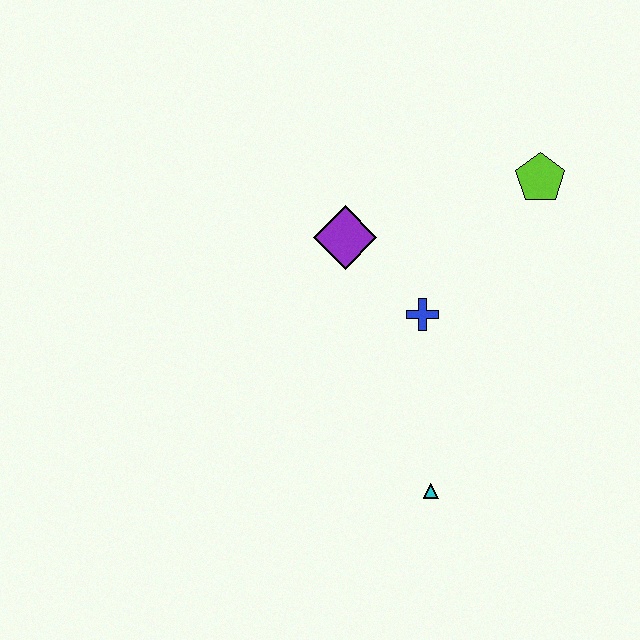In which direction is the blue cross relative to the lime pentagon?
The blue cross is below the lime pentagon.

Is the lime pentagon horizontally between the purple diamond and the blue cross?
No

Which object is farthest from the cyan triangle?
The lime pentagon is farthest from the cyan triangle.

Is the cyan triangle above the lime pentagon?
No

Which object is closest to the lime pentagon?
The blue cross is closest to the lime pentagon.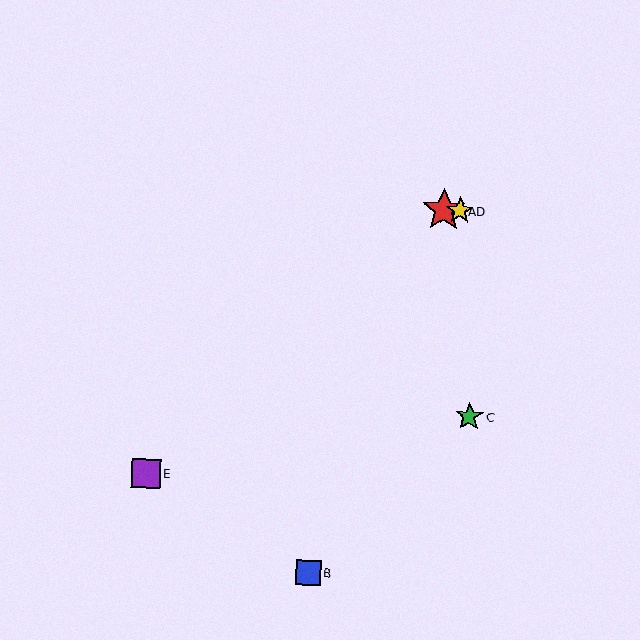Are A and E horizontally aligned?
No, A is at y≈210 and E is at y≈474.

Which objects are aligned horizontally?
Objects A, D are aligned horizontally.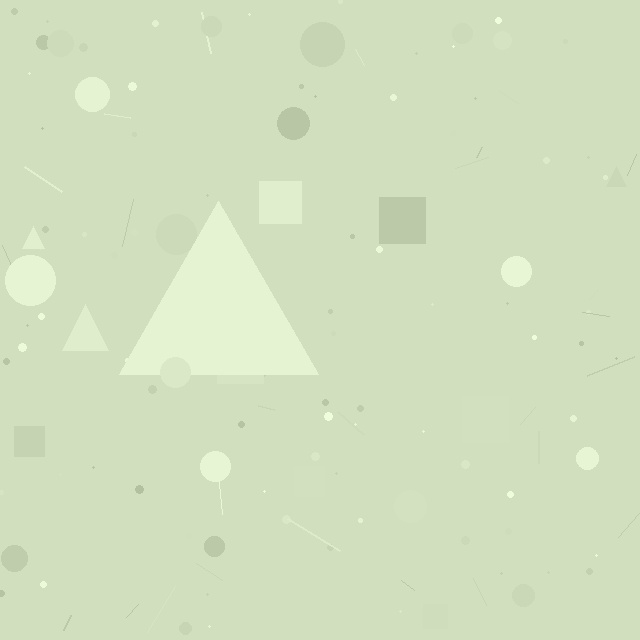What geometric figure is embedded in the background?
A triangle is embedded in the background.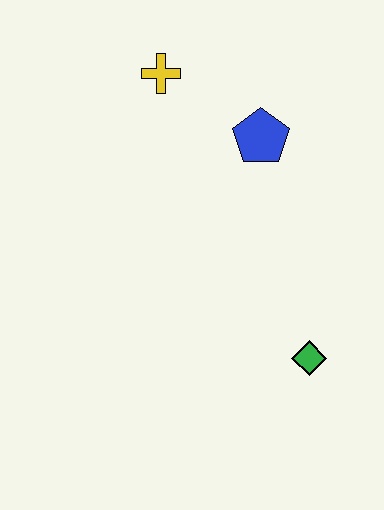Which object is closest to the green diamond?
The blue pentagon is closest to the green diamond.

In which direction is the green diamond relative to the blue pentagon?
The green diamond is below the blue pentagon.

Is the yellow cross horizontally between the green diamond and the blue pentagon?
No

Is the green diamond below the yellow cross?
Yes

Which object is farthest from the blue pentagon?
The green diamond is farthest from the blue pentagon.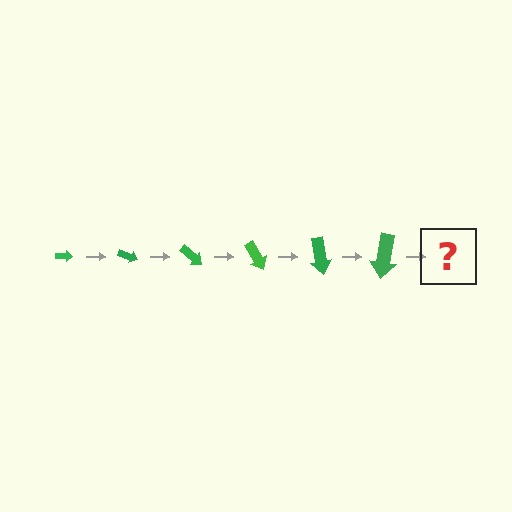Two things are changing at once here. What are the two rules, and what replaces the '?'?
The two rules are that the arrow grows larger each step and it rotates 20 degrees each step. The '?' should be an arrow, larger than the previous one and rotated 120 degrees from the start.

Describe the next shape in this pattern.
It should be an arrow, larger than the previous one and rotated 120 degrees from the start.